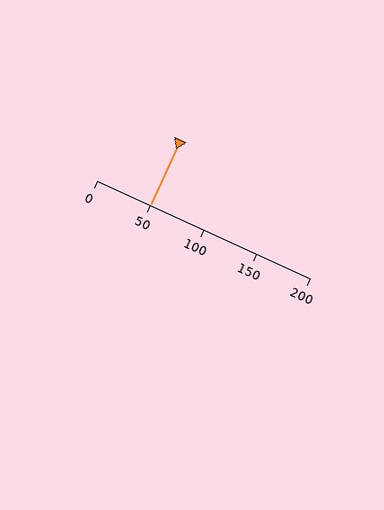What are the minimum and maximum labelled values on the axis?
The axis runs from 0 to 200.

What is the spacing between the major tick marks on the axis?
The major ticks are spaced 50 apart.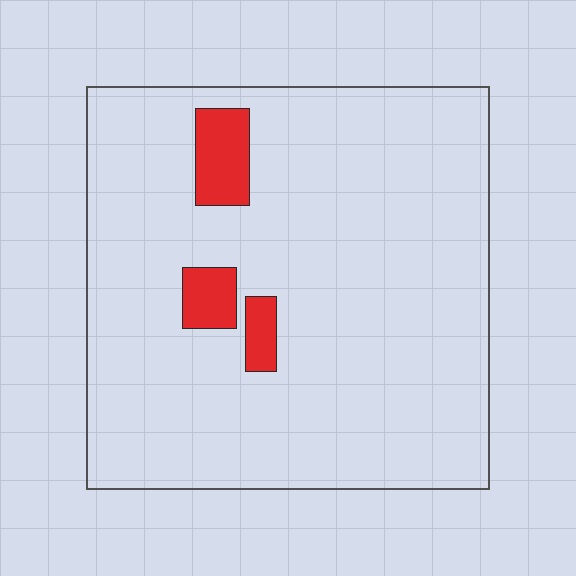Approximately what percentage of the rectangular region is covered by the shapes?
Approximately 5%.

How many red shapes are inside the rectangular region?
3.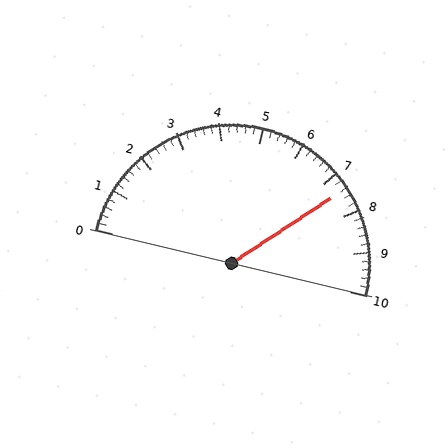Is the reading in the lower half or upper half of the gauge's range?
The reading is in the upper half of the range (0 to 10).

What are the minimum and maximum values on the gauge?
The gauge ranges from 0 to 10.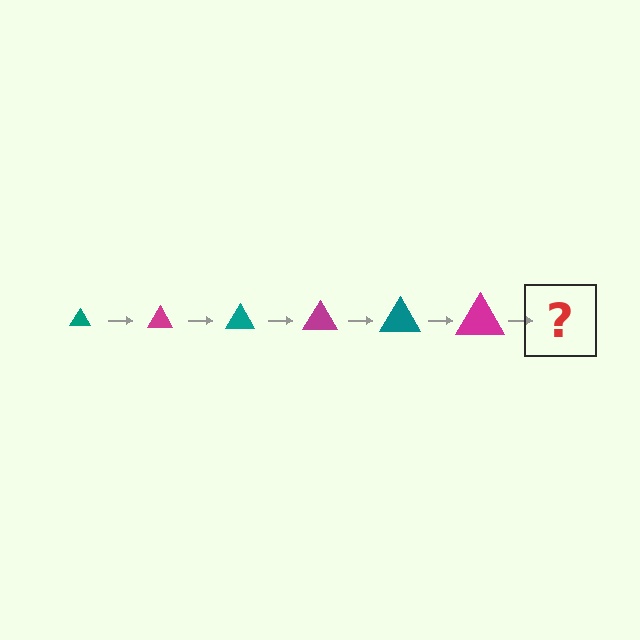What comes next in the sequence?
The next element should be a teal triangle, larger than the previous one.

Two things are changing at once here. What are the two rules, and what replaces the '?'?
The two rules are that the triangle grows larger each step and the color cycles through teal and magenta. The '?' should be a teal triangle, larger than the previous one.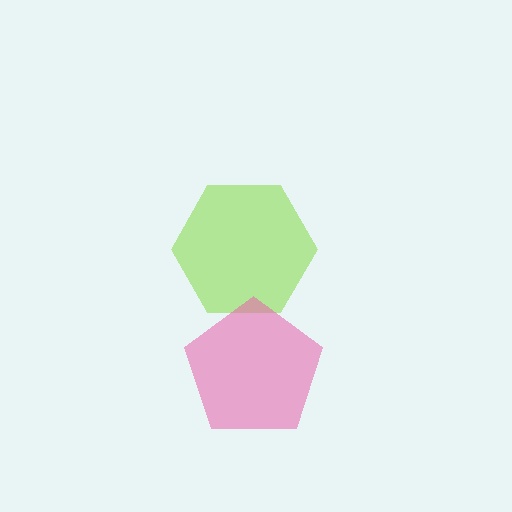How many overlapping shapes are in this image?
There are 2 overlapping shapes in the image.